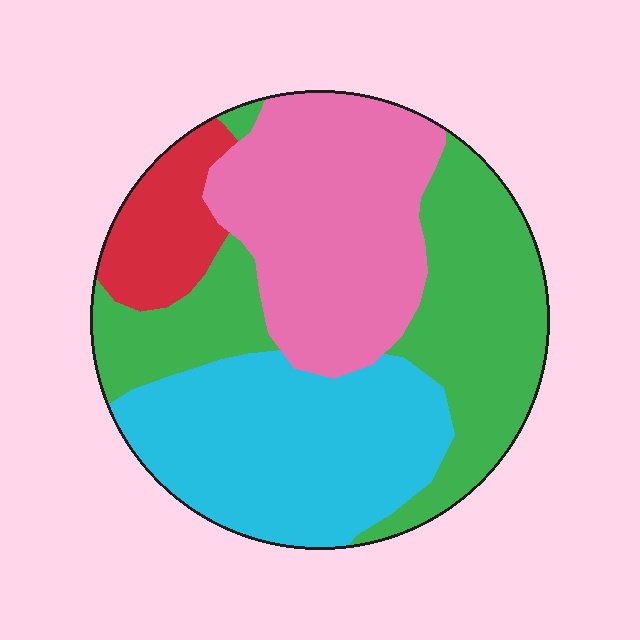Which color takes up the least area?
Red, at roughly 10%.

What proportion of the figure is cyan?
Cyan covers roughly 30% of the figure.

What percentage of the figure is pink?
Pink covers roughly 30% of the figure.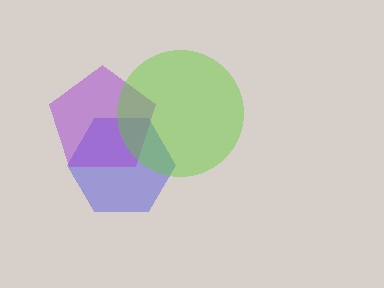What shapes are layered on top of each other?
The layered shapes are: a blue hexagon, a purple pentagon, a lime circle.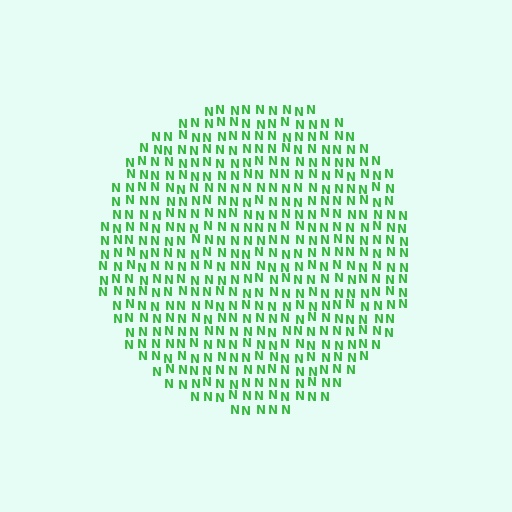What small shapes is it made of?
It is made of small letter N's.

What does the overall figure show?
The overall figure shows a circle.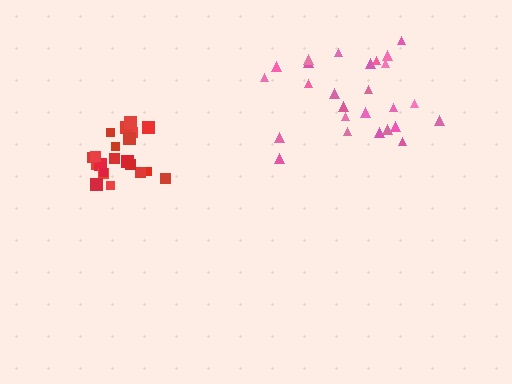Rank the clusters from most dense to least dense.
red, pink.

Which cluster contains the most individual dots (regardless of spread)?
Pink (26).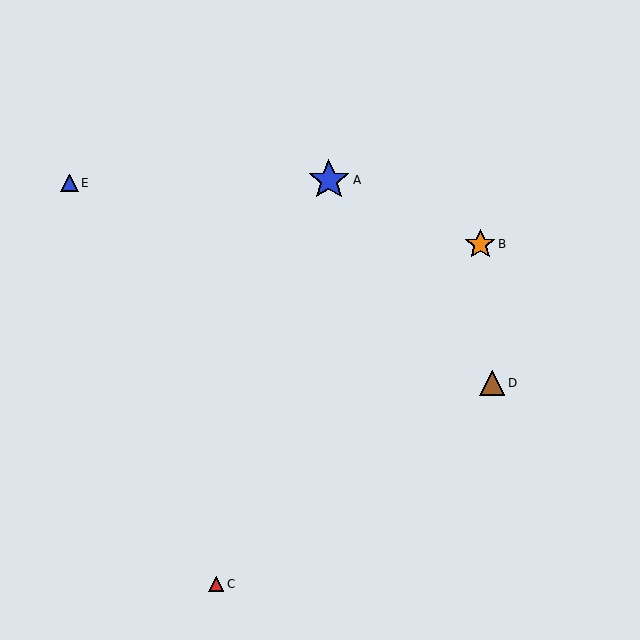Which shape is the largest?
The blue star (labeled A) is the largest.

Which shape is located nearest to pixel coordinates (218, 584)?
The red triangle (labeled C) at (216, 584) is nearest to that location.